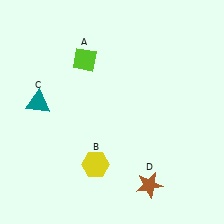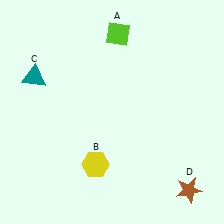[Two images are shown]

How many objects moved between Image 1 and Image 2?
3 objects moved between the two images.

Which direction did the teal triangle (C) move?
The teal triangle (C) moved up.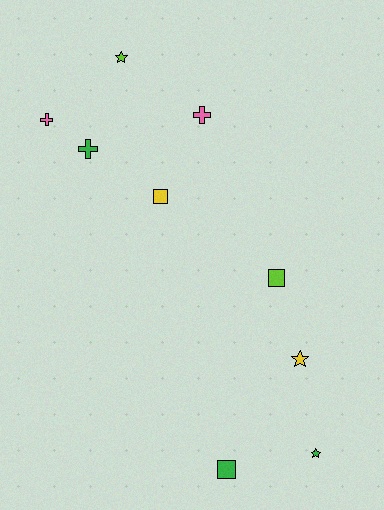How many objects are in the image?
There are 9 objects.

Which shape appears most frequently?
Cross, with 3 objects.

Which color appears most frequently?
Green, with 3 objects.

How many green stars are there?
There is 1 green star.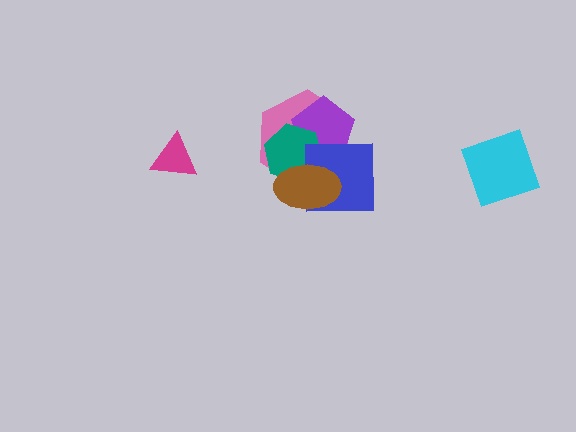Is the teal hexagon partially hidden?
Yes, it is partially covered by another shape.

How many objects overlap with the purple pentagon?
4 objects overlap with the purple pentagon.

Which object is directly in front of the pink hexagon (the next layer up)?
The purple pentagon is directly in front of the pink hexagon.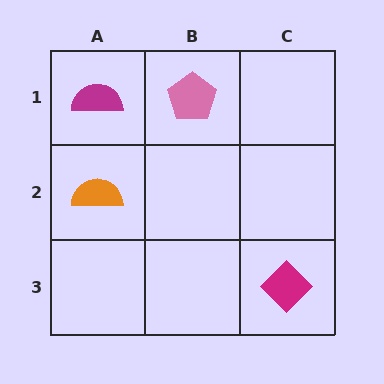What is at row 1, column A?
A magenta semicircle.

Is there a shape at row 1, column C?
No, that cell is empty.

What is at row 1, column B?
A pink pentagon.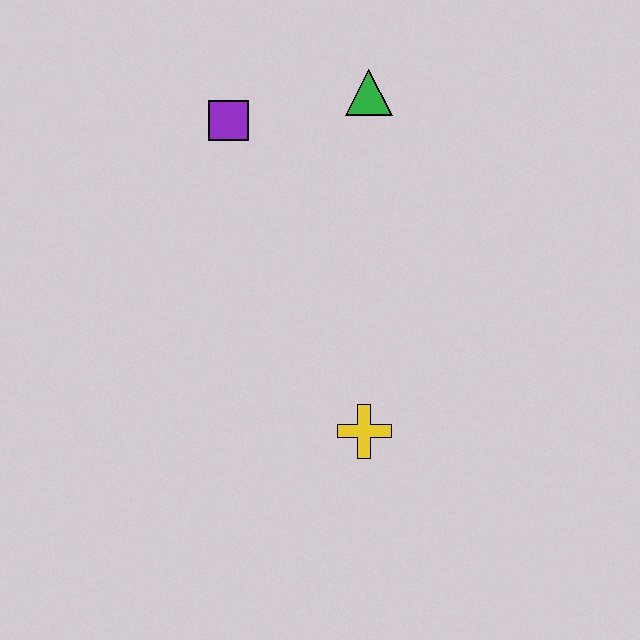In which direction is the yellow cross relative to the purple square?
The yellow cross is below the purple square.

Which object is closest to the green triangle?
The purple square is closest to the green triangle.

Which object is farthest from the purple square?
The yellow cross is farthest from the purple square.